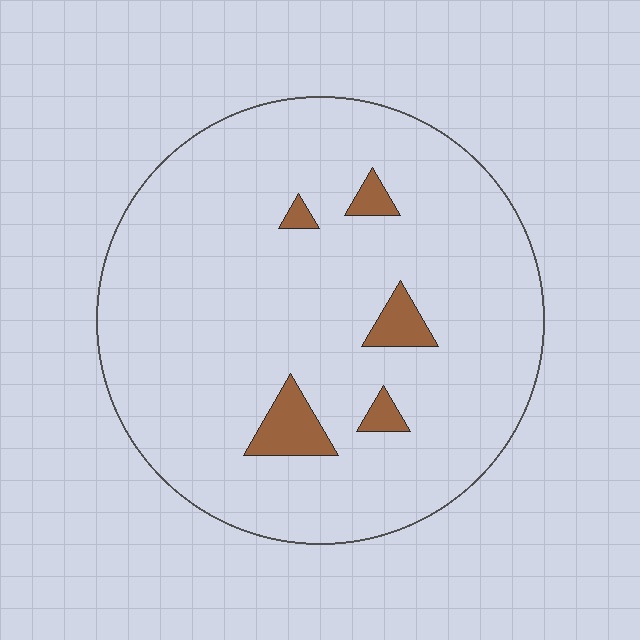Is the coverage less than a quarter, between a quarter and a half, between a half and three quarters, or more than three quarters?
Less than a quarter.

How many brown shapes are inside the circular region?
5.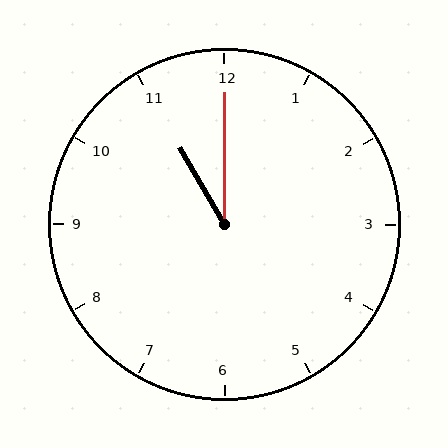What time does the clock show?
11:00.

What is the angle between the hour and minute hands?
Approximately 30 degrees.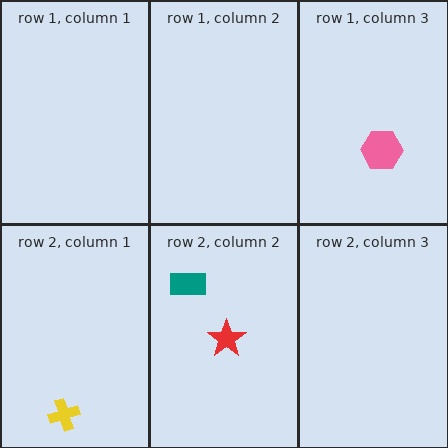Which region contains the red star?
The row 2, column 2 region.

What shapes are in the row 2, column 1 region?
The yellow cross.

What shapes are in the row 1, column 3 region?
The pink hexagon.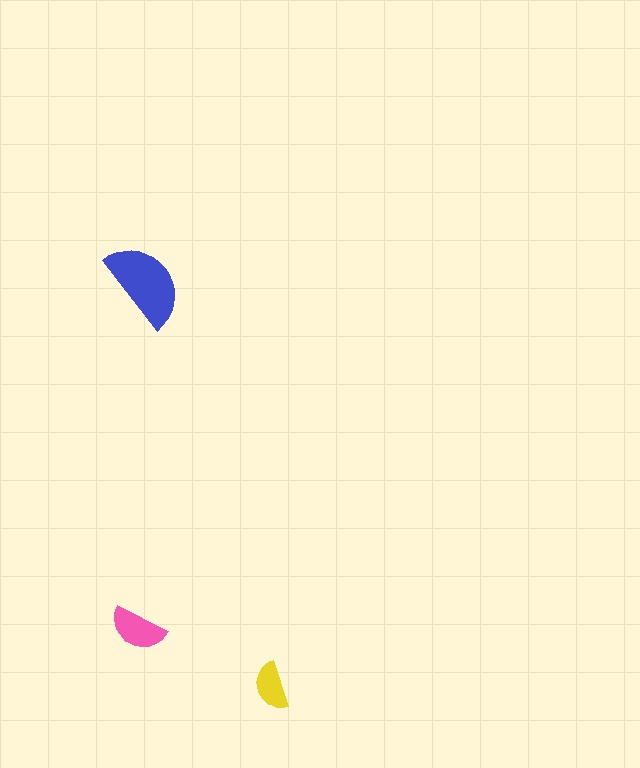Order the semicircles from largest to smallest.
the blue one, the pink one, the yellow one.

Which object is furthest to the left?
The pink semicircle is leftmost.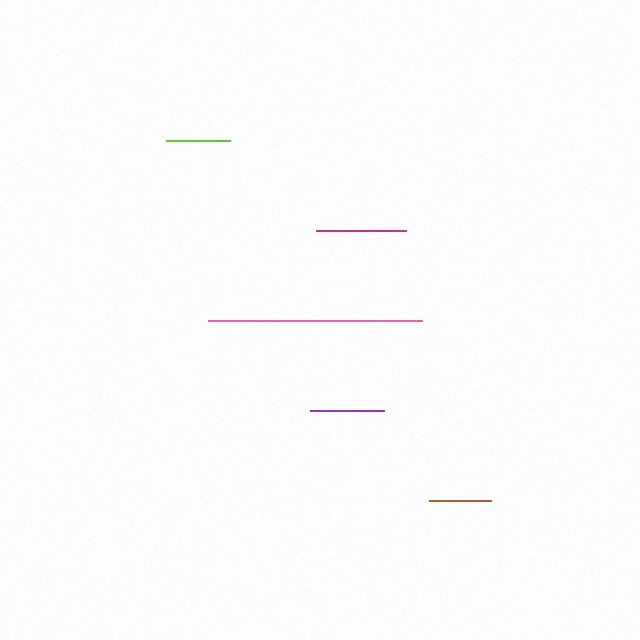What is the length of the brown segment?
The brown segment is approximately 62 pixels long.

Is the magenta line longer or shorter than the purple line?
The magenta line is longer than the purple line.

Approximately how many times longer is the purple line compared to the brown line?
The purple line is approximately 1.2 times the length of the brown line.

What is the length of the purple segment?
The purple segment is approximately 74 pixels long.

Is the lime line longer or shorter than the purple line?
The purple line is longer than the lime line.